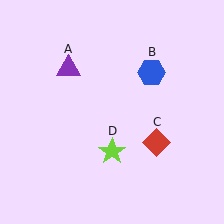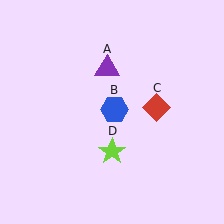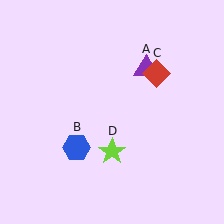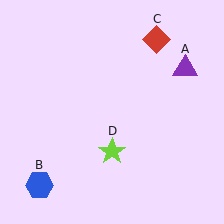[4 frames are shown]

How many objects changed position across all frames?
3 objects changed position: purple triangle (object A), blue hexagon (object B), red diamond (object C).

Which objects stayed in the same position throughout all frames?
Lime star (object D) remained stationary.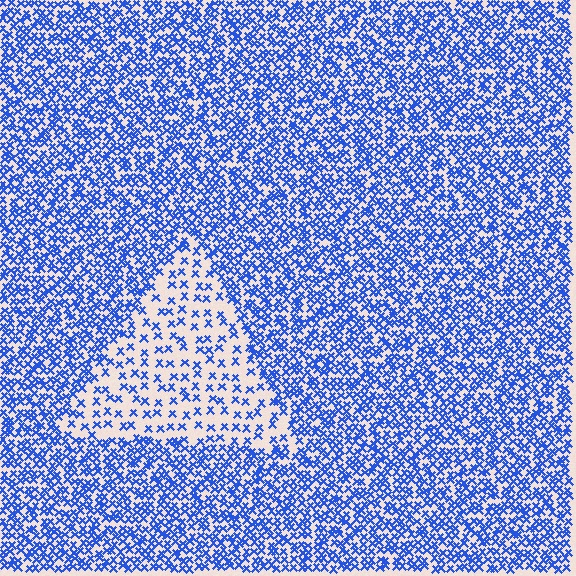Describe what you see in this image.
The image contains small blue elements arranged at two different densities. A triangle-shaped region is visible where the elements are less densely packed than the surrounding area.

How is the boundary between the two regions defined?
The boundary is defined by a change in element density (approximately 2.6x ratio). All elements are the same color, size, and shape.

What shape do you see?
I see a triangle.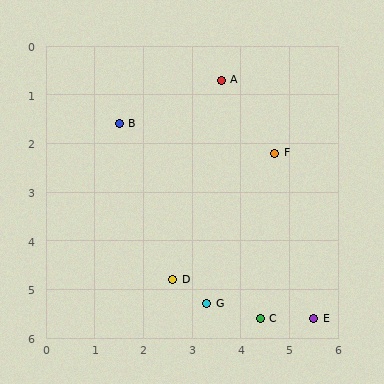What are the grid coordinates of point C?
Point C is at approximately (4.4, 5.6).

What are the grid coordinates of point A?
Point A is at approximately (3.6, 0.7).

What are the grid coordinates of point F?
Point F is at approximately (4.7, 2.2).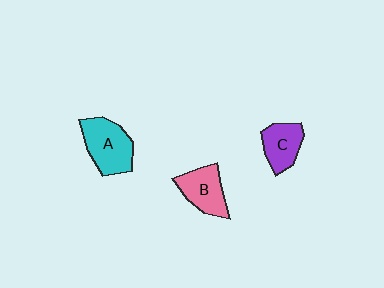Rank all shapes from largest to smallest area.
From largest to smallest: A (cyan), B (pink), C (purple).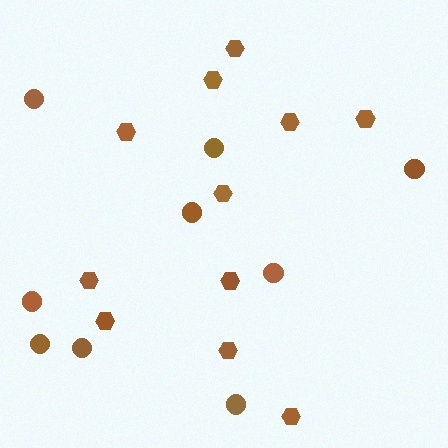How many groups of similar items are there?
There are 2 groups: one group of circles (9) and one group of hexagons (11).